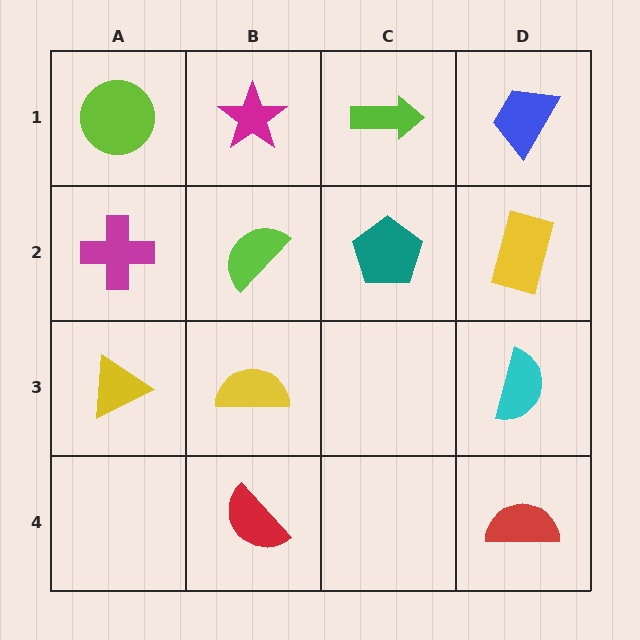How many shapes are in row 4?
2 shapes.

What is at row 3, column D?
A cyan semicircle.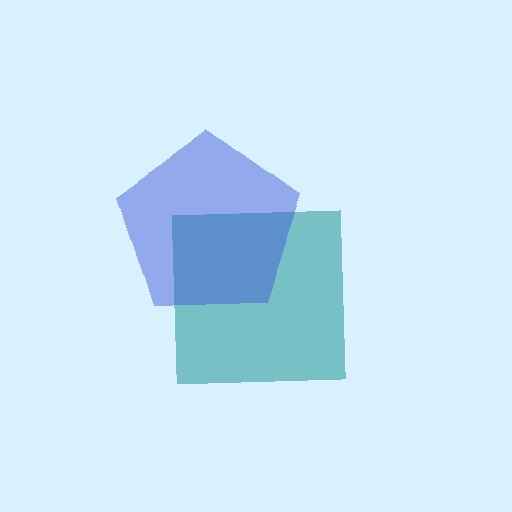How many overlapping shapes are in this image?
There are 2 overlapping shapes in the image.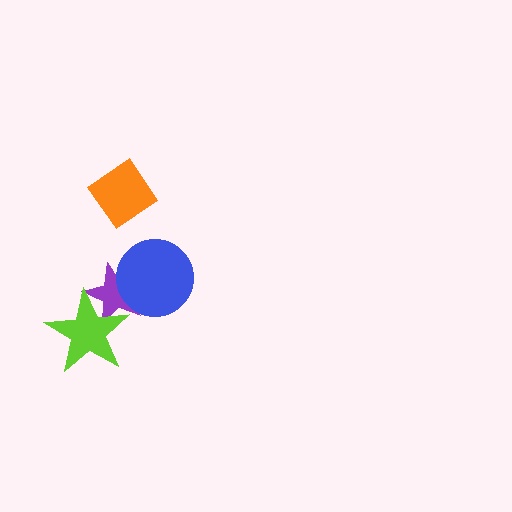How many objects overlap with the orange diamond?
0 objects overlap with the orange diamond.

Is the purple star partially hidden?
Yes, it is partially covered by another shape.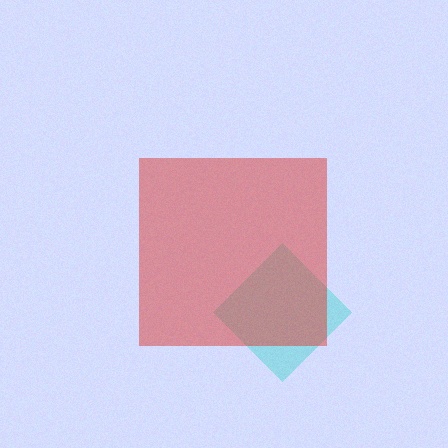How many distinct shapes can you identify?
There are 2 distinct shapes: a cyan diamond, a red square.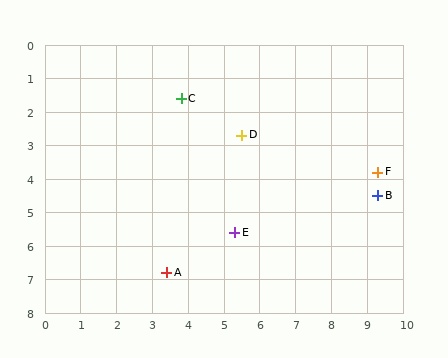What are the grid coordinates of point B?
Point B is at approximately (9.3, 4.5).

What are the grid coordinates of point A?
Point A is at approximately (3.4, 6.8).